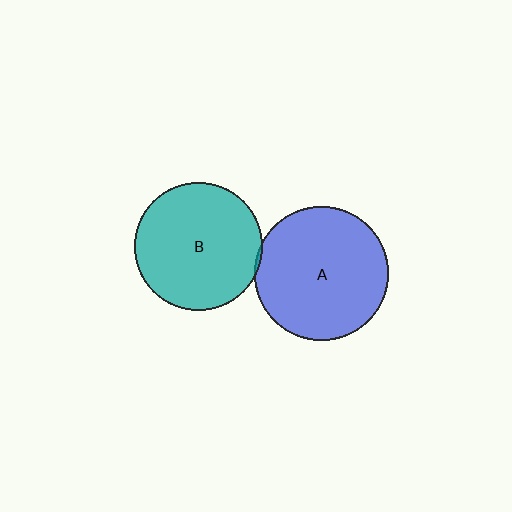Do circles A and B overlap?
Yes.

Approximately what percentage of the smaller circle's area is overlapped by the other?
Approximately 5%.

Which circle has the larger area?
Circle A (blue).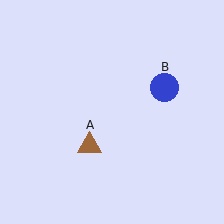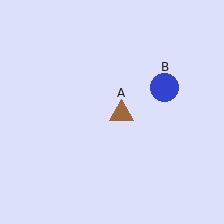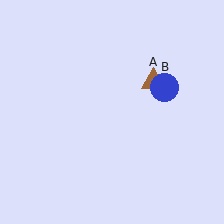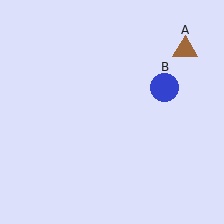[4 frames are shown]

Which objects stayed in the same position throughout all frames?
Blue circle (object B) remained stationary.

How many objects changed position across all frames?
1 object changed position: brown triangle (object A).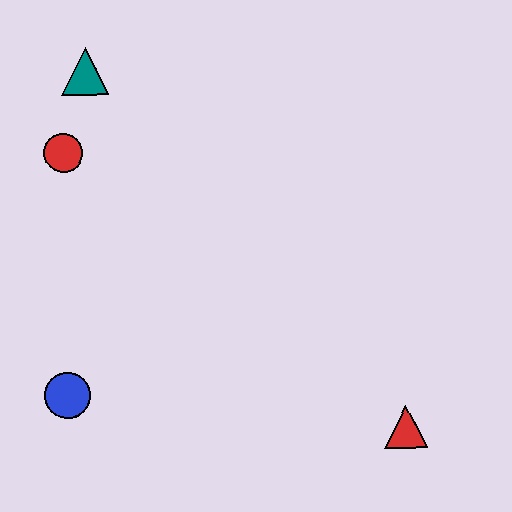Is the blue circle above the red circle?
No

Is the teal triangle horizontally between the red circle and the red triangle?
Yes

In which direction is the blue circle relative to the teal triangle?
The blue circle is below the teal triangle.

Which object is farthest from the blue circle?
The red triangle is farthest from the blue circle.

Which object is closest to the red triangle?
The blue circle is closest to the red triangle.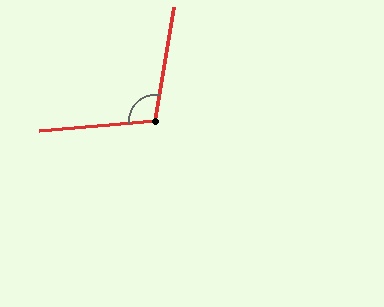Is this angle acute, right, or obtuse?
It is obtuse.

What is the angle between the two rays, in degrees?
Approximately 105 degrees.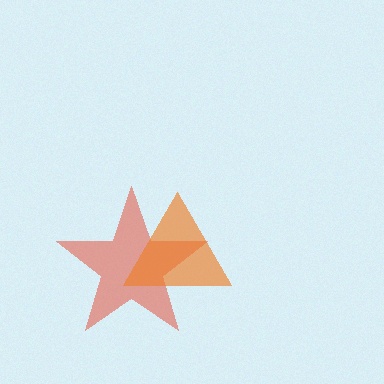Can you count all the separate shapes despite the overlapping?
Yes, there are 2 separate shapes.